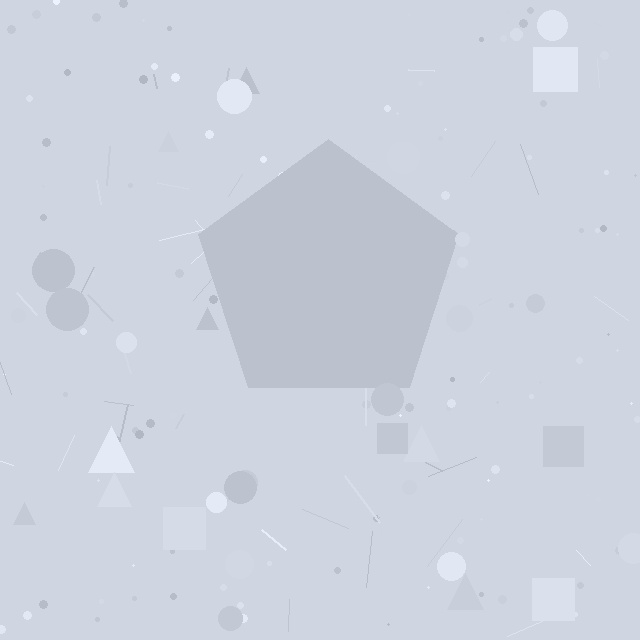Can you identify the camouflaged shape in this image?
The camouflaged shape is a pentagon.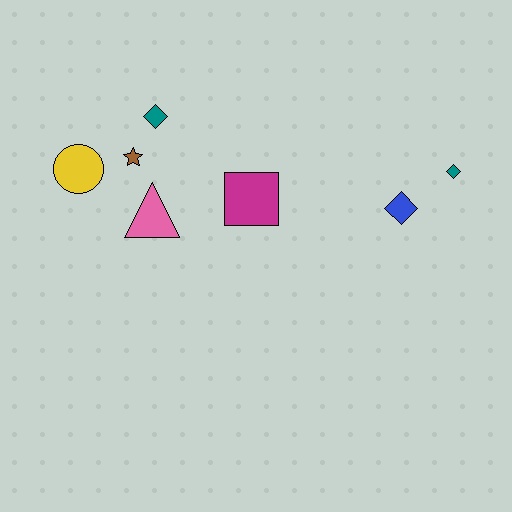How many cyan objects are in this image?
There are no cyan objects.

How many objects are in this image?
There are 7 objects.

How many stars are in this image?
There is 1 star.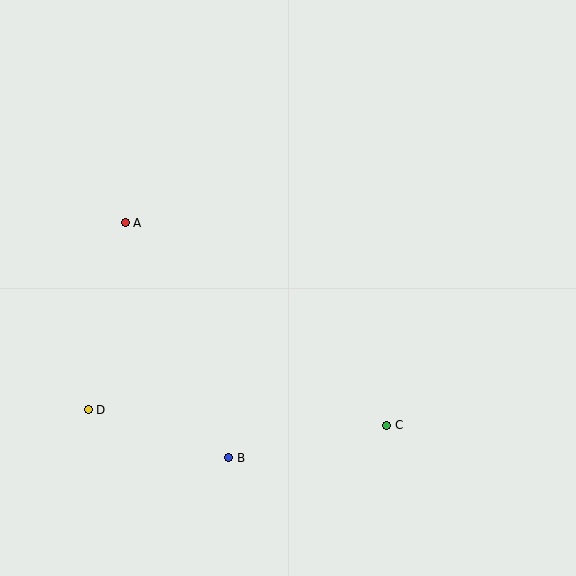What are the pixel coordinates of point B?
Point B is at (229, 458).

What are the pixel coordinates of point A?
Point A is at (125, 223).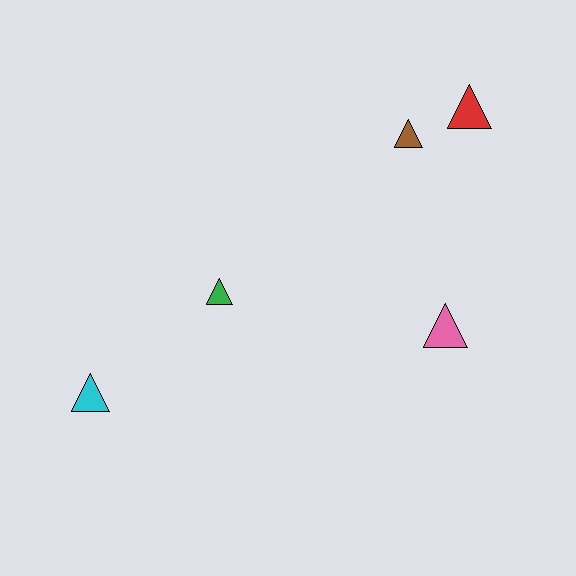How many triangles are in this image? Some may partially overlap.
There are 5 triangles.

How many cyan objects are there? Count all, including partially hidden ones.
There is 1 cyan object.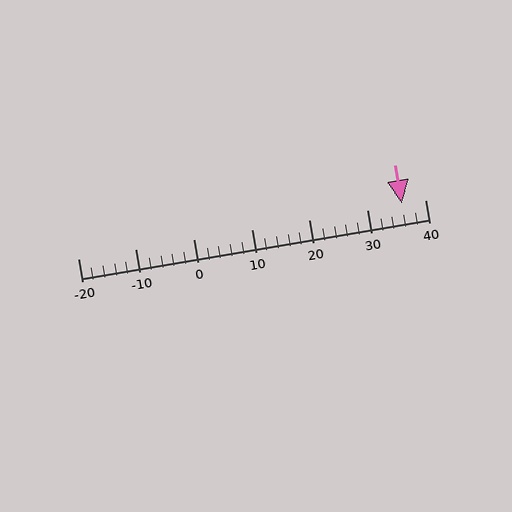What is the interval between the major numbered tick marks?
The major tick marks are spaced 10 units apart.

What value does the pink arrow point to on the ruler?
The pink arrow points to approximately 36.